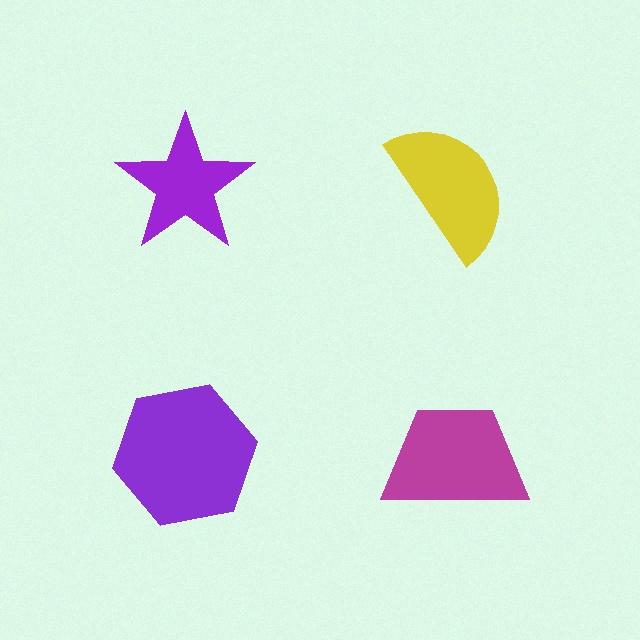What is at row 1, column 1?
A purple star.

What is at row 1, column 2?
A yellow semicircle.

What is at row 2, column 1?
A purple hexagon.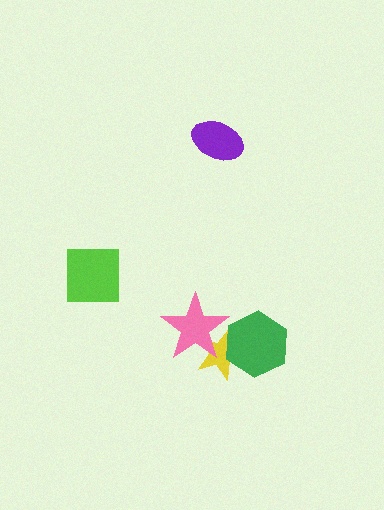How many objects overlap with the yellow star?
2 objects overlap with the yellow star.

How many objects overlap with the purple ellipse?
0 objects overlap with the purple ellipse.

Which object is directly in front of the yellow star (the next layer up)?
The pink star is directly in front of the yellow star.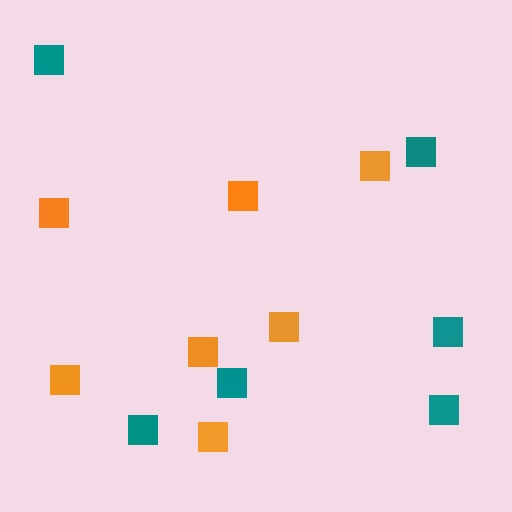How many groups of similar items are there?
There are 2 groups: one group of orange squares (7) and one group of teal squares (6).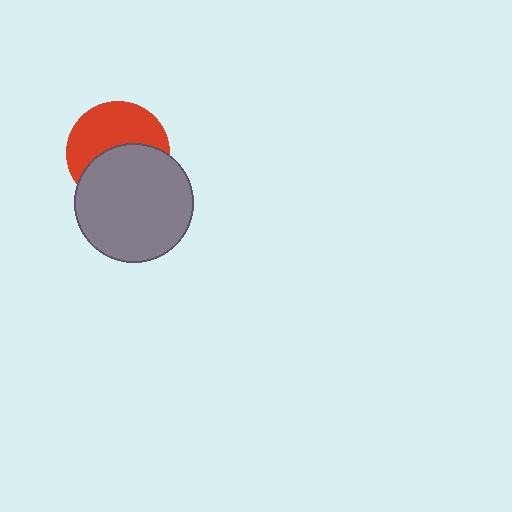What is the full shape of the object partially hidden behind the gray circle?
The partially hidden object is a red circle.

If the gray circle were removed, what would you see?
You would see the complete red circle.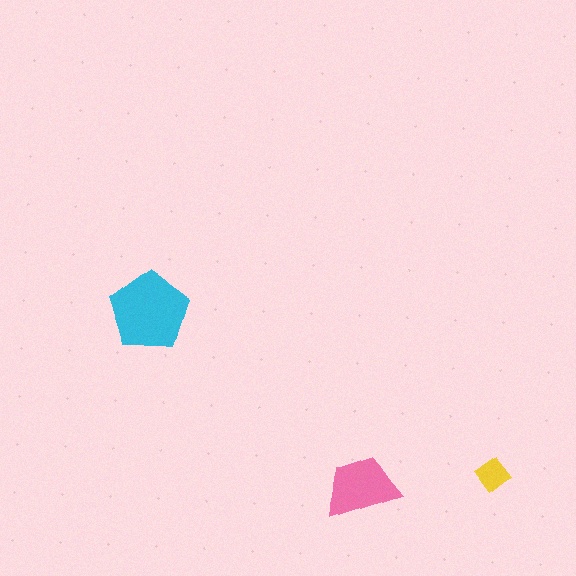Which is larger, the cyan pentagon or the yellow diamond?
The cyan pentagon.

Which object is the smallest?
The yellow diamond.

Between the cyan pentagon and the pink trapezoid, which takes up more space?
The cyan pentagon.